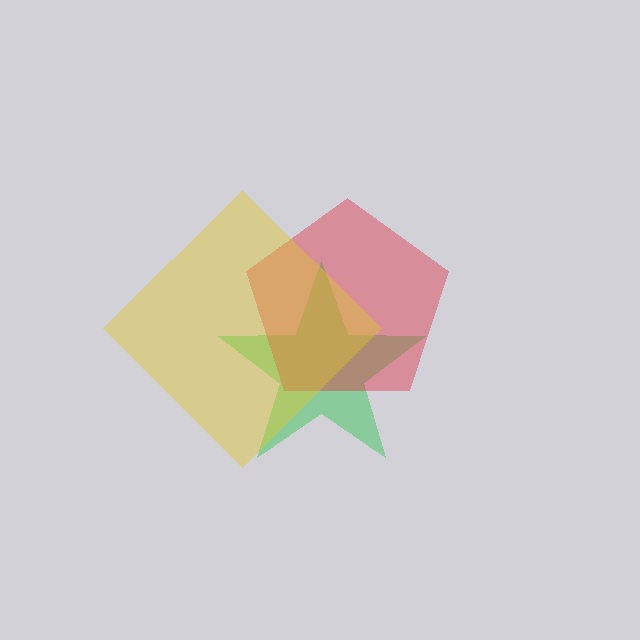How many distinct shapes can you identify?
There are 3 distinct shapes: a green star, a red pentagon, a yellow diamond.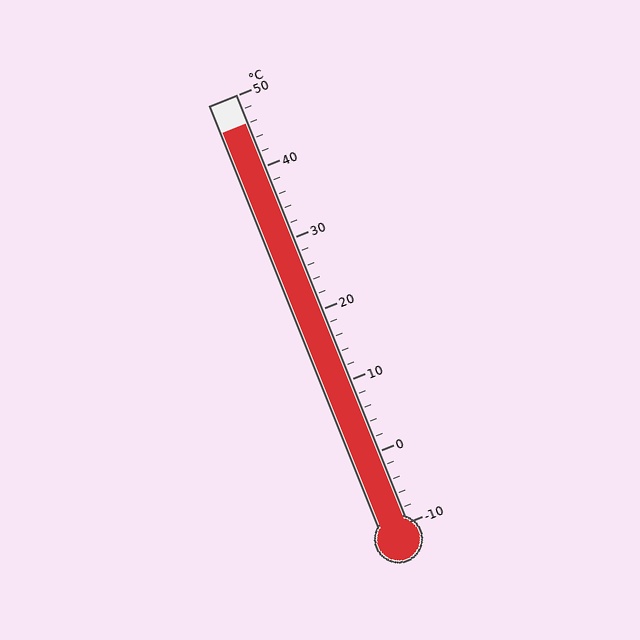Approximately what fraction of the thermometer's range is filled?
The thermometer is filled to approximately 95% of its range.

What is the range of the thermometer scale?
The thermometer scale ranges from -10°C to 50°C.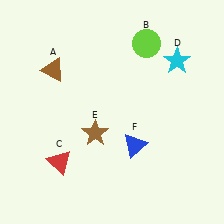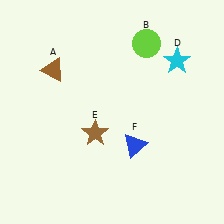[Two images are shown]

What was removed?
The red triangle (C) was removed in Image 2.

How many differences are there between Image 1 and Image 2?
There is 1 difference between the two images.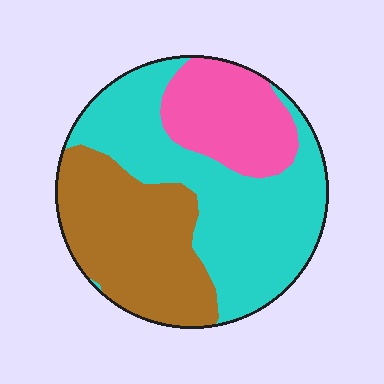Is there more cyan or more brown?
Cyan.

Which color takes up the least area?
Pink, at roughly 20%.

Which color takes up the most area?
Cyan, at roughly 45%.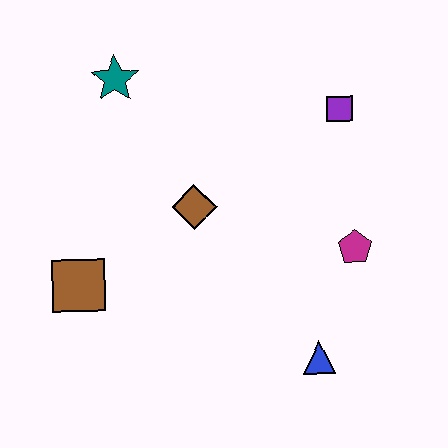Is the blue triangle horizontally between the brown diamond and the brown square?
No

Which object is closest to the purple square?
The magenta pentagon is closest to the purple square.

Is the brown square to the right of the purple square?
No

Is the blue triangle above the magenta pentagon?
No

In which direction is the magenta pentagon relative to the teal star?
The magenta pentagon is to the right of the teal star.